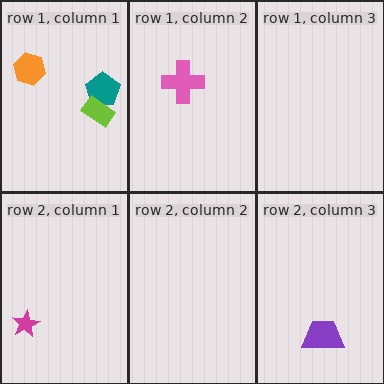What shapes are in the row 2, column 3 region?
The purple trapezoid.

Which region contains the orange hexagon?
The row 1, column 1 region.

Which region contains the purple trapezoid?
The row 2, column 3 region.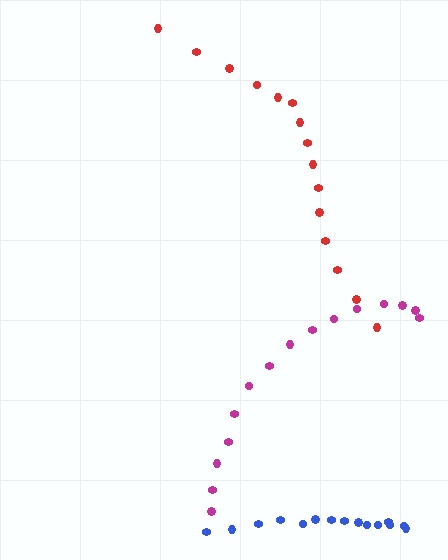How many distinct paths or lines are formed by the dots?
There are 3 distinct paths.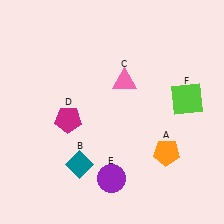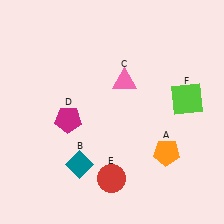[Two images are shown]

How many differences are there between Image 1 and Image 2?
There is 1 difference between the two images.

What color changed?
The circle (E) changed from purple in Image 1 to red in Image 2.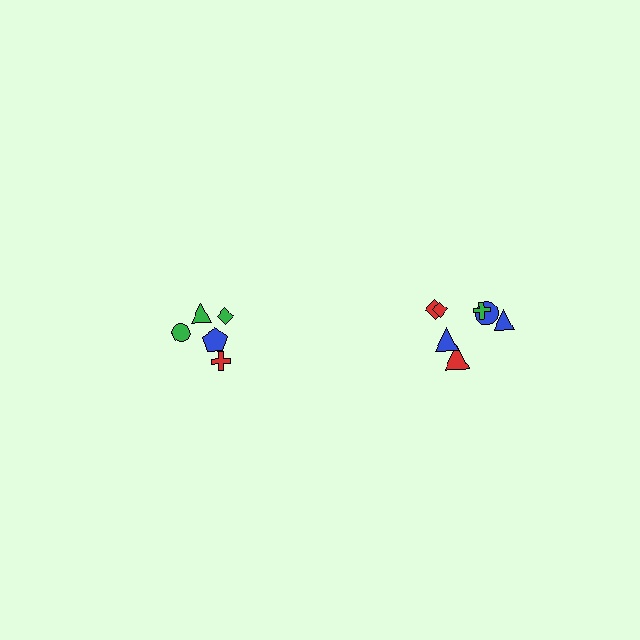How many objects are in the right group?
There are 7 objects.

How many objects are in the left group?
There are 5 objects.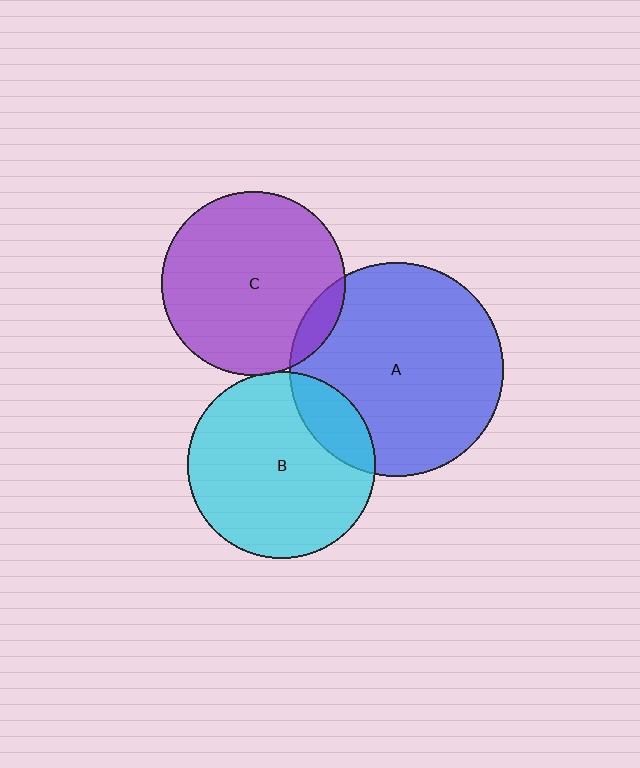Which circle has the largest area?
Circle A (blue).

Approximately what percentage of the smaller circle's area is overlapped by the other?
Approximately 15%.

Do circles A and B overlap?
Yes.